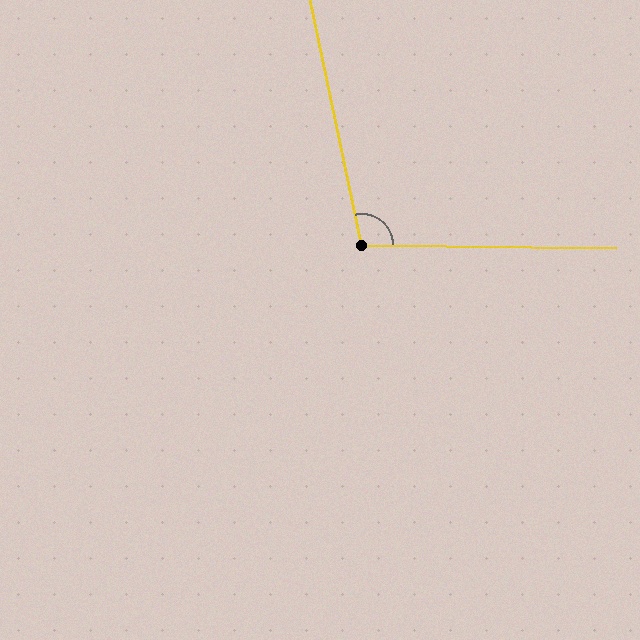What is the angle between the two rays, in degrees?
Approximately 103 degrees.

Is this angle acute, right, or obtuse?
It is obtuse.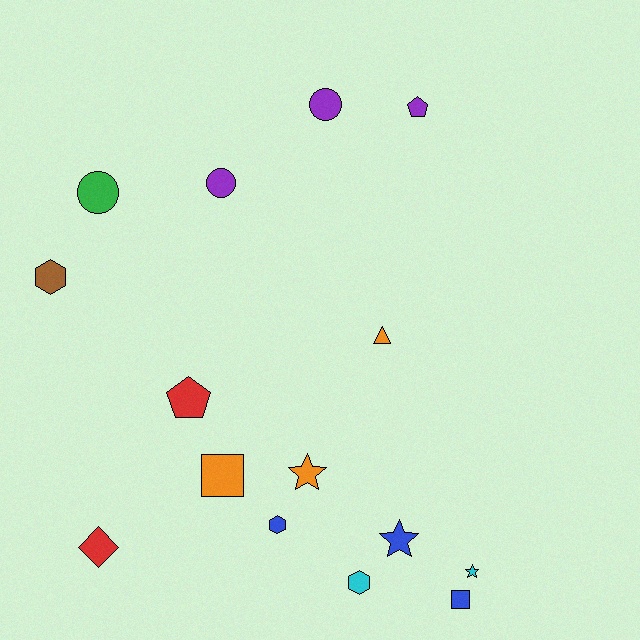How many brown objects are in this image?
There is 1 brown object.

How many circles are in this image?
There are 3 circles.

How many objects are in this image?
There are 15 objects.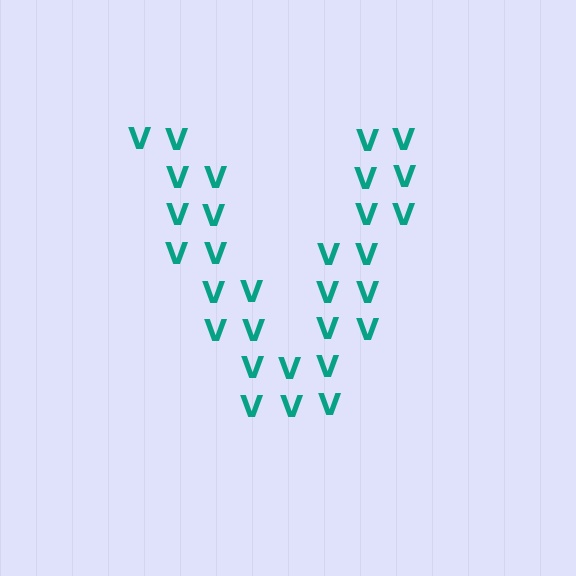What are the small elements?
The small elements are letter V's.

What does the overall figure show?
The overall figure shows the letter V.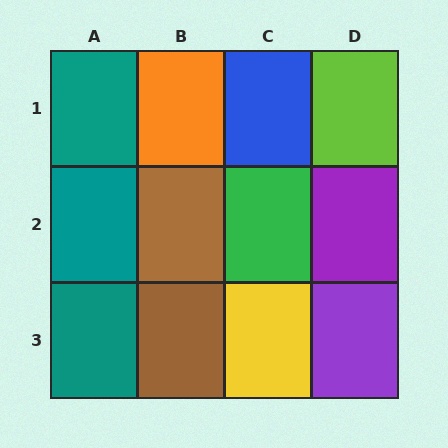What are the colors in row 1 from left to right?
Teal, orange, blue, lime.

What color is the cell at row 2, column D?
Purple.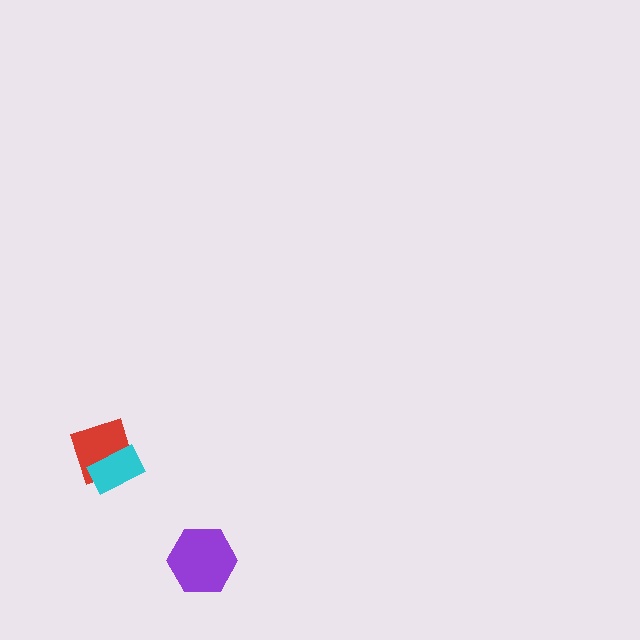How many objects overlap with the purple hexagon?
0 objects overlap with the purple hexagon.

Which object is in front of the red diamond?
The cyan rectangle is in front of the red diamond.